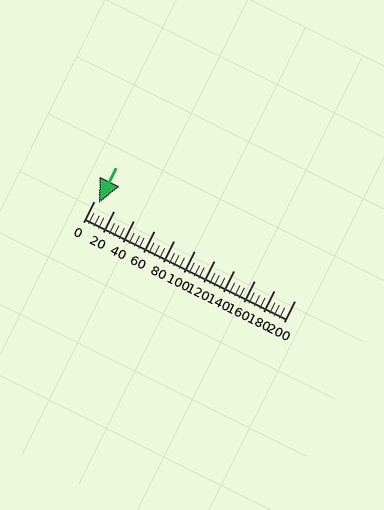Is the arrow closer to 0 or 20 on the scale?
The arrow is closer to 0.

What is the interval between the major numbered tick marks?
The major tick marks are spaced 20 units apart.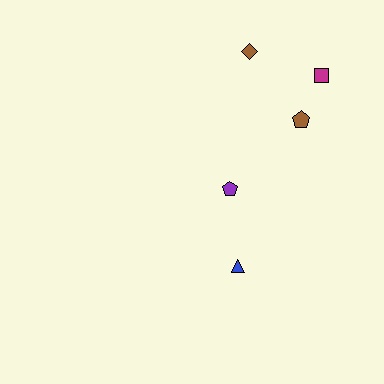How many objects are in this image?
There are 5 objects.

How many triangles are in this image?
There is 1 triangle.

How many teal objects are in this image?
There are no teal objects.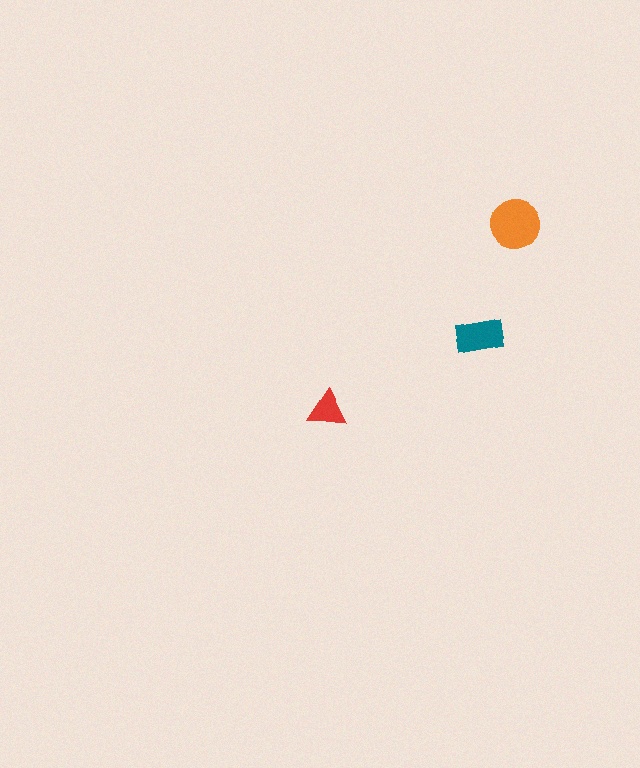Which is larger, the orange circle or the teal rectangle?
The orange circle.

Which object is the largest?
The orange circle.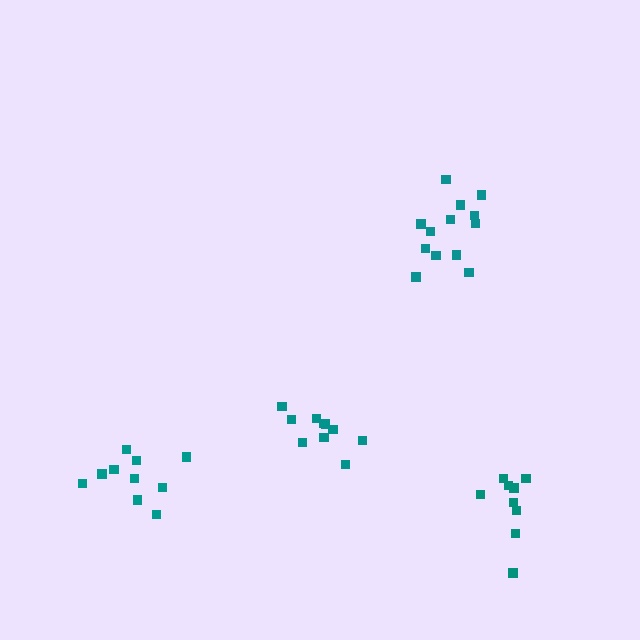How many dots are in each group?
Group 1: 10 dots, Group 2: 10 dots, Group 3: 9 dots, Group 4: 13 dots (42 total).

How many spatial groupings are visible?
There are 4 spatial groupings.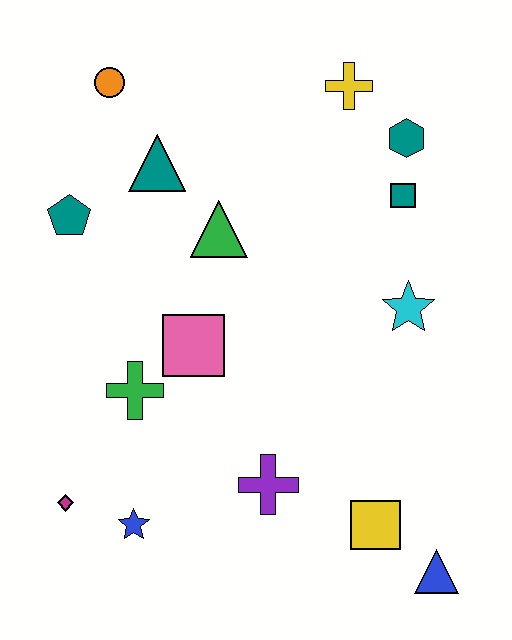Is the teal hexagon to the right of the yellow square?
Yes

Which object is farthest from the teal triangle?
The blue triangle is farthest from the teal triangle.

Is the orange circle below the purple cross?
No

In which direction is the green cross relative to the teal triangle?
The green cross is below the teal triangle.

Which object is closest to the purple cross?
The yellow square is closest to the purple cross.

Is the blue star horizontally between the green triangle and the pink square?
No